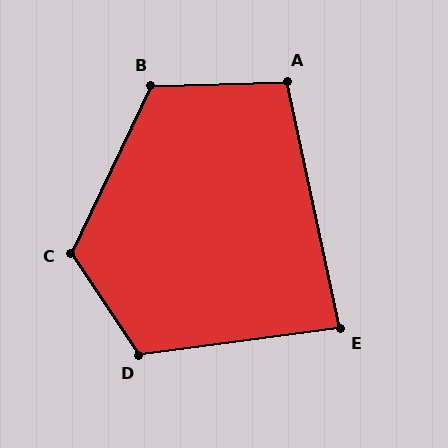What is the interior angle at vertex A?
Approximately 100 degrees (obtuse).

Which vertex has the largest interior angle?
C, at approximately 120 degrees.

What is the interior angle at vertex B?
Approximately 118 degrees (obtuse).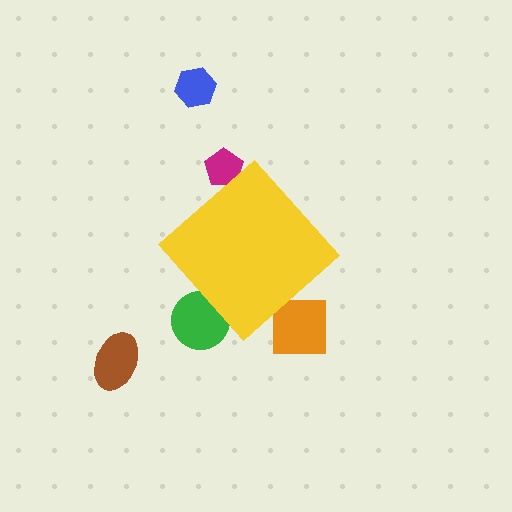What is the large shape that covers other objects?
A yellow diamond.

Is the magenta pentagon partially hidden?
Yes, the magenta pentagon is partially hidden behind the yellow diamond.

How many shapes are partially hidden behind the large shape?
3 shapes are partially hidden.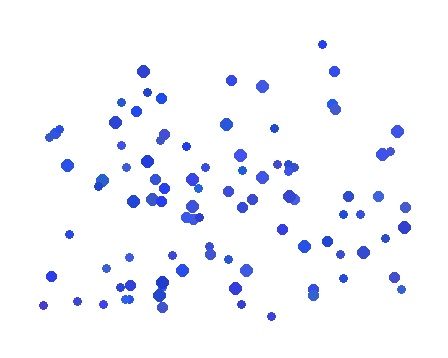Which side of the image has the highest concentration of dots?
The bottom.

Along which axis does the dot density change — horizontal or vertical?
Vertical.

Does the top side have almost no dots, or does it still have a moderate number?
Still a moderate number, just noticeably fewer than the bottom.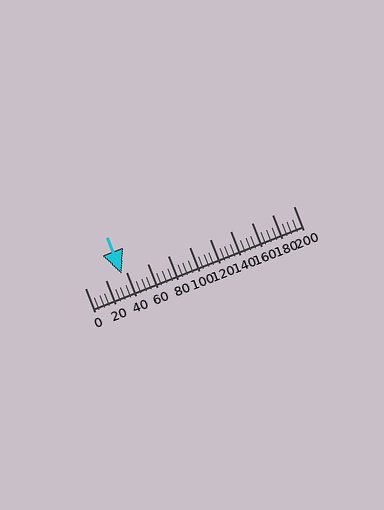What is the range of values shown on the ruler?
The ruler shows values from 0 to 200.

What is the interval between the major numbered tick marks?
The major tick marks are spaced 20 units apart.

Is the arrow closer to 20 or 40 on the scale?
The arrow is closer to 40.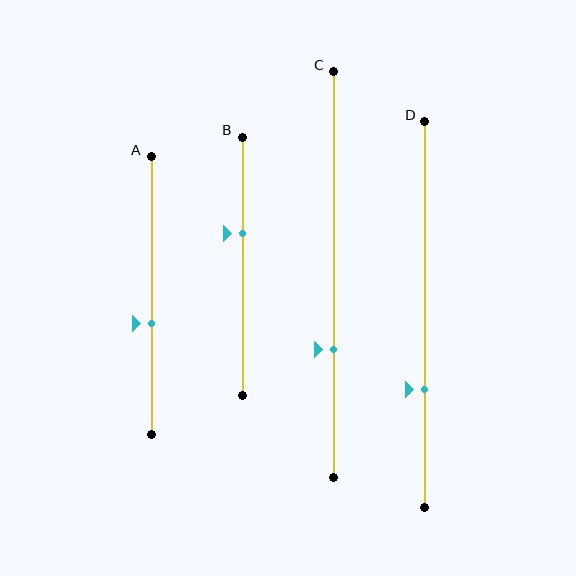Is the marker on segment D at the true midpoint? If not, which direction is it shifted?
No, the marker on segment D is shifted downward by about 19% of the segment length.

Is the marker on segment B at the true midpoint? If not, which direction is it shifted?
No, the marker on segment B is shifted upward by about 13% of the segment length.